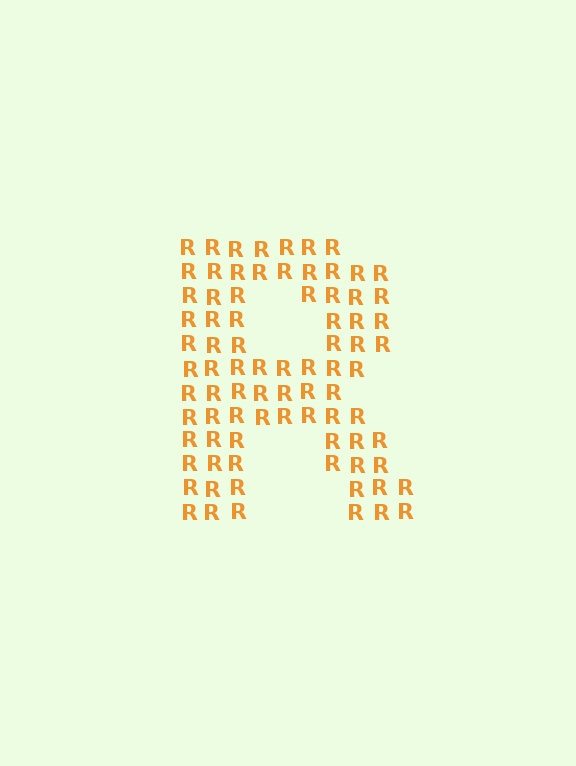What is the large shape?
The large shape is the letter R.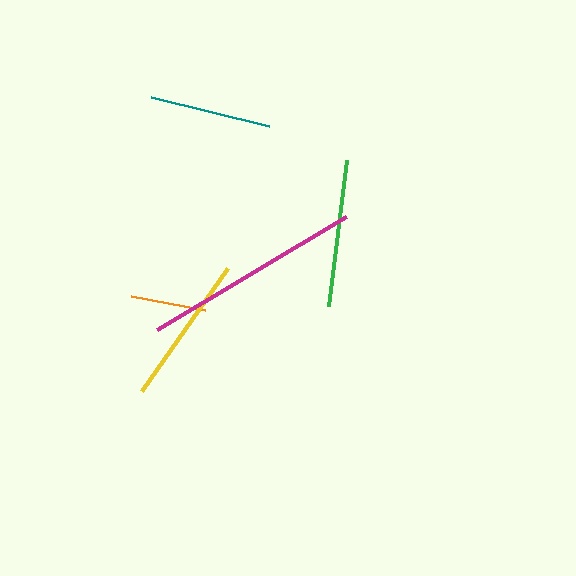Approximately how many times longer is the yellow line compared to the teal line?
The yellow line is approximately 1.2 times the length of the teal line.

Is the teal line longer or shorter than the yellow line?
The yellow line is longer than the teal line.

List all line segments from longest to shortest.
From longest to shortest: magenta, yellow, green, teal, orange.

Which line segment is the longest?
The magenta line is the longest at approximately 220 pixels.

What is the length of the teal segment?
The teal segment is approximately 122 pixels long.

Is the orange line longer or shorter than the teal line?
The teal line is longer than the orange line.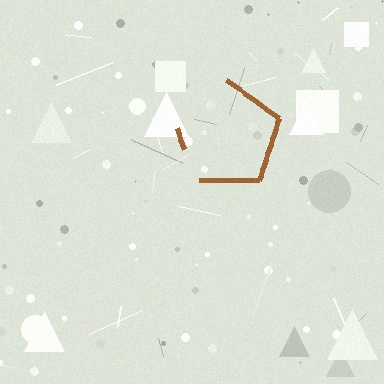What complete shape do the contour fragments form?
The contour fragments form a pentagon.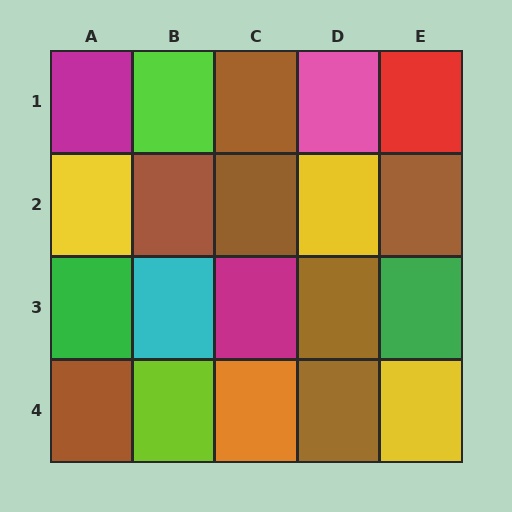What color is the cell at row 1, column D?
Pink.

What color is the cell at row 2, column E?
Brown.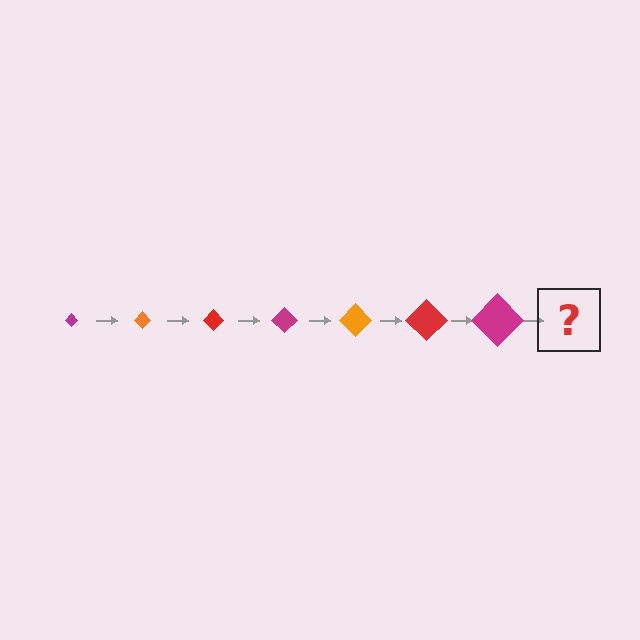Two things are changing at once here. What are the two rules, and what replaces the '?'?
The two rules are that the diamond grows larger each step and the color cycles through magenta, orange, and red. The '?' should be an orange diamond, larger than the previous one.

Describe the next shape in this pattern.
It should be an orange diamond, larger than the previous one.